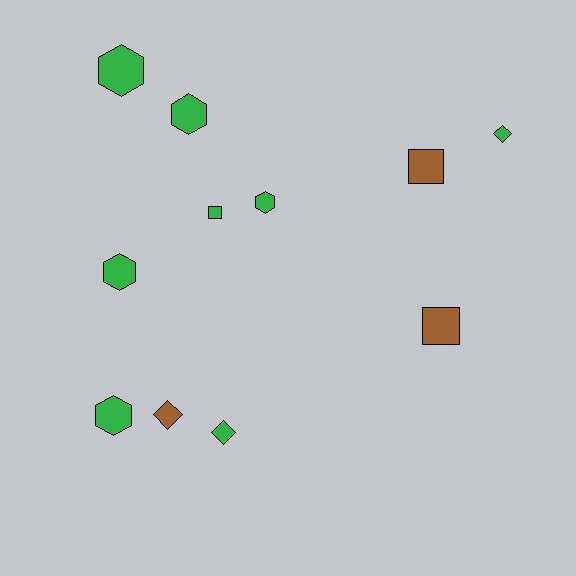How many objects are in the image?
There are 11 objects.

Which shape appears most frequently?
Hexagon, with 5 objects.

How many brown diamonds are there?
There is 1 brown diamond.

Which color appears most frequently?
Green, with 8 objects.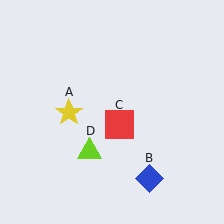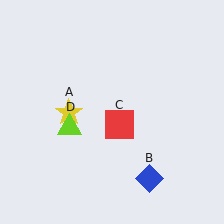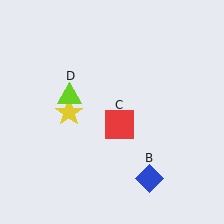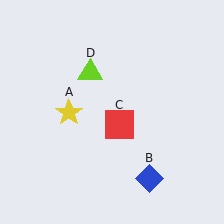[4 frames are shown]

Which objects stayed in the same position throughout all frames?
Yellow star (object A) and blue diamond (object B) and red square (object C) remained stationary.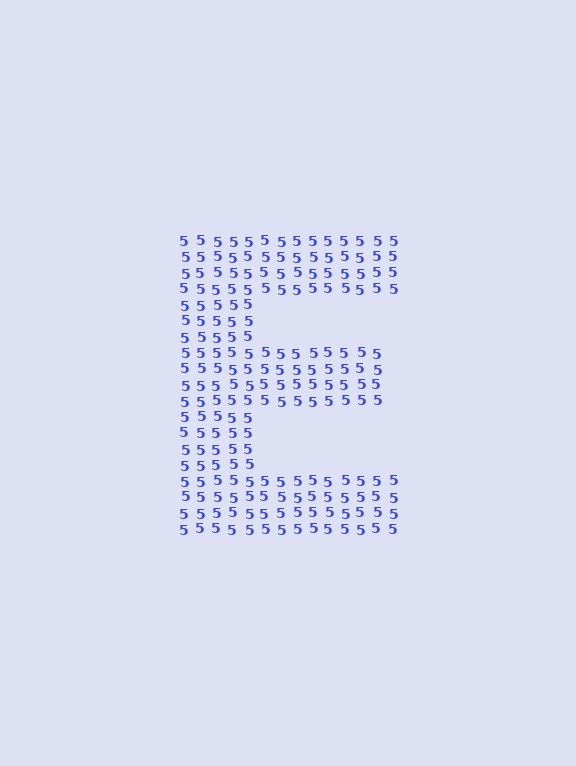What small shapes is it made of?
It is made of small digit 5's.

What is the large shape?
The large shape is the letter E.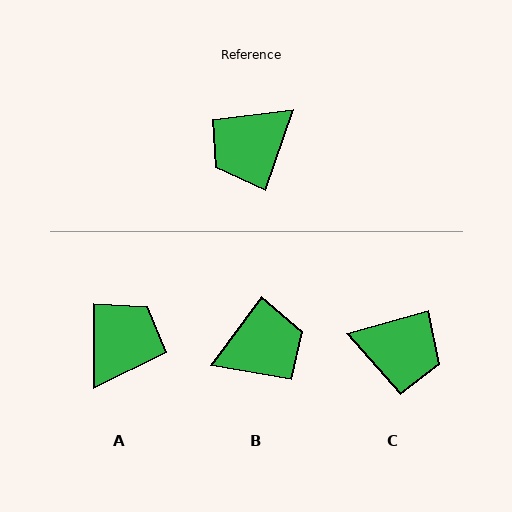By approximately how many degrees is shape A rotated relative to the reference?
Approximately 160 degrees clockwise.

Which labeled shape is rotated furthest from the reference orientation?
B, about 164 degrees away.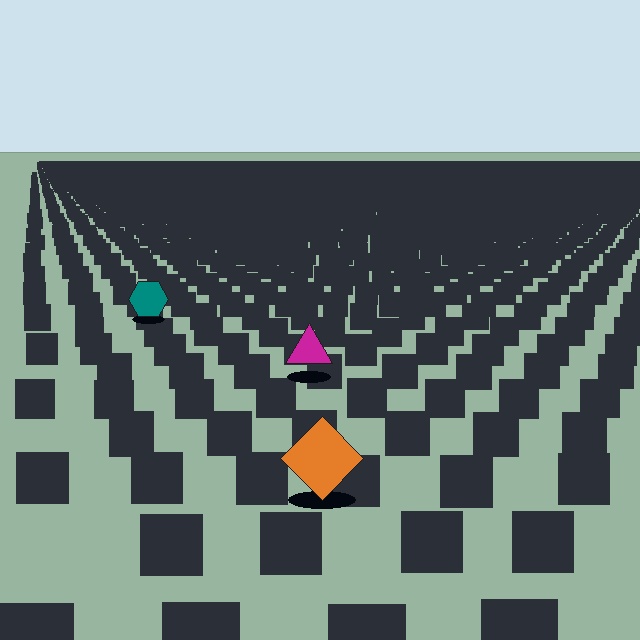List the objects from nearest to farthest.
From nearest to farthest: the orange diamond, the magenta triangle, the teal hexagon.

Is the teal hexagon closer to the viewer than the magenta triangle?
No. The magenta triangle is closer — you can tell from the texture gradient: the ground texture is coarser near it.